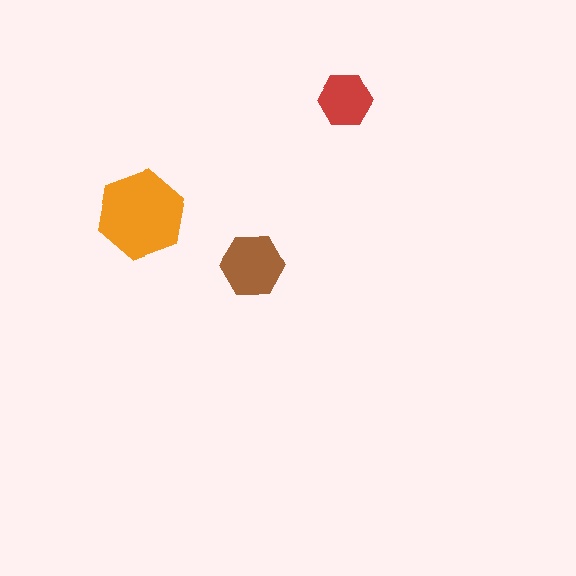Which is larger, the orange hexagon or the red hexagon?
The orange one.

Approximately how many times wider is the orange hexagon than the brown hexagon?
About 1.5 times wider.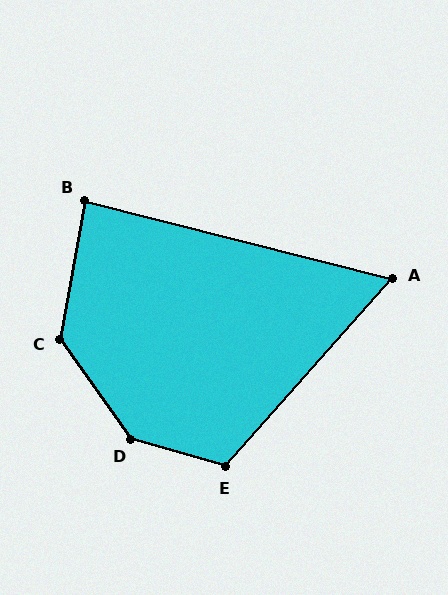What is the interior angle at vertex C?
Approximately 134 degrees (obtuse).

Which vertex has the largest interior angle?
D, at approximately 142 degrees.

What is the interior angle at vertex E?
Approximately 115 degrees (obtuse).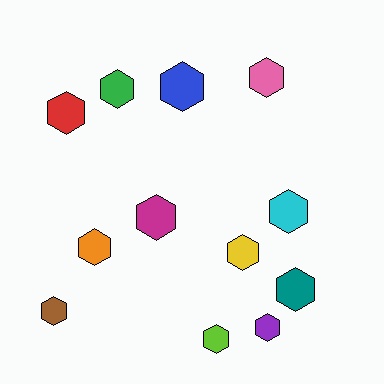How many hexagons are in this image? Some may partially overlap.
There are 12 hexagons.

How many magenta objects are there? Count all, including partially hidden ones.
There is 1 magenta object.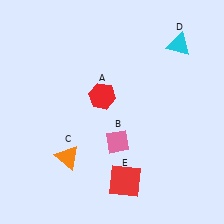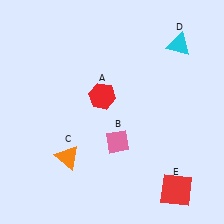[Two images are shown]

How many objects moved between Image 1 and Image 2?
1 object moved between the two images.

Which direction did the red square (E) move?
The red square (E) moved right.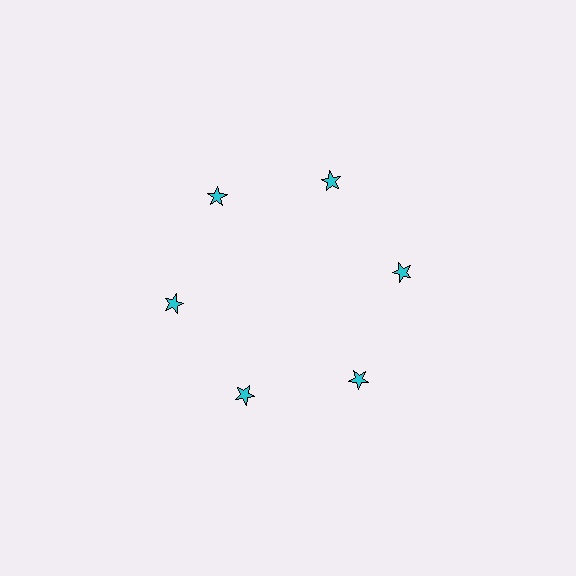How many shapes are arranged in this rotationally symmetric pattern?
There are 6 shapes, arranged in 6 groups of 1.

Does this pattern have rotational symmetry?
Yes, this pattern has 6-fold rotational symmetry. It looks the same after rotating 60 degrees around the center.